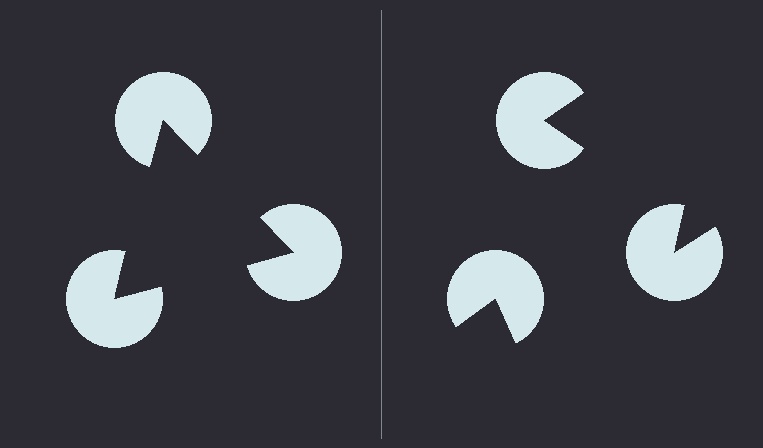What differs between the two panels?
The pac-man discs are positioned identically on both sides; only the wedge orientations differ. On the left they align to a triangle; on the right they are misaligned.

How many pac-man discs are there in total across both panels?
6 — 3 on each side.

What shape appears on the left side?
An illusory triangle.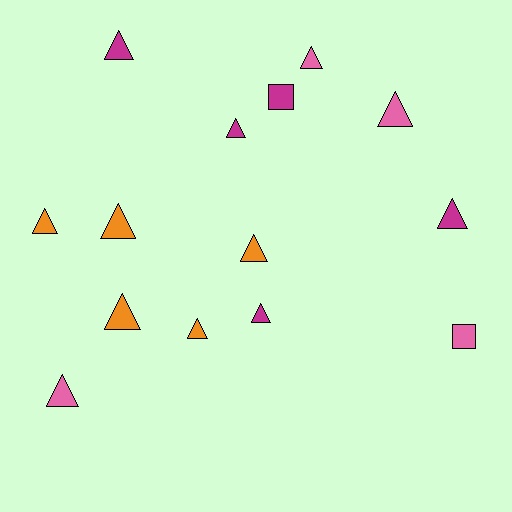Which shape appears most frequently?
Triangle, with 12 objects.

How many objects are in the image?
There are 14 objects.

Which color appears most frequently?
Magenta, with 5 objects.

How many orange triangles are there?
There are 5 orange triangles.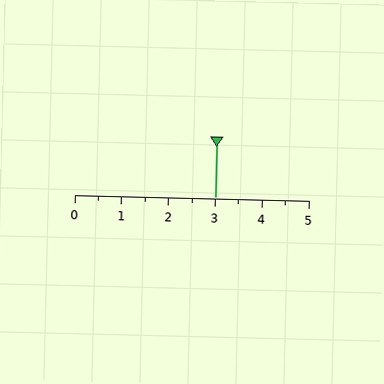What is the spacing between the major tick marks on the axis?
The major ticks are spaced 1 apart.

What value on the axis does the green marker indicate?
The marker indicates approximately 3.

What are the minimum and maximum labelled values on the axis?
The axis runs from 0 to 5.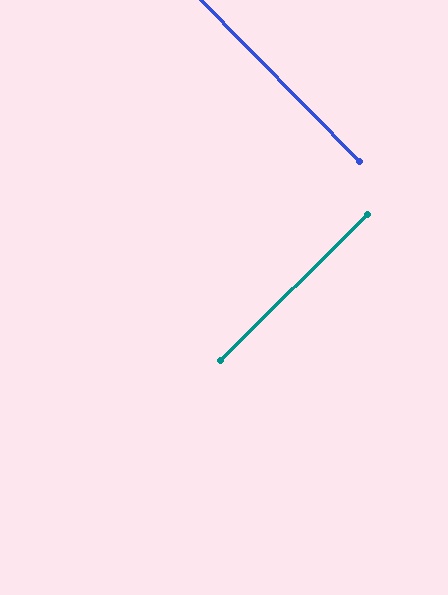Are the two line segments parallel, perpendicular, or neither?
Perpendicular — they meet at approximately 90°.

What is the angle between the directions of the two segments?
Approximately 90 degrees.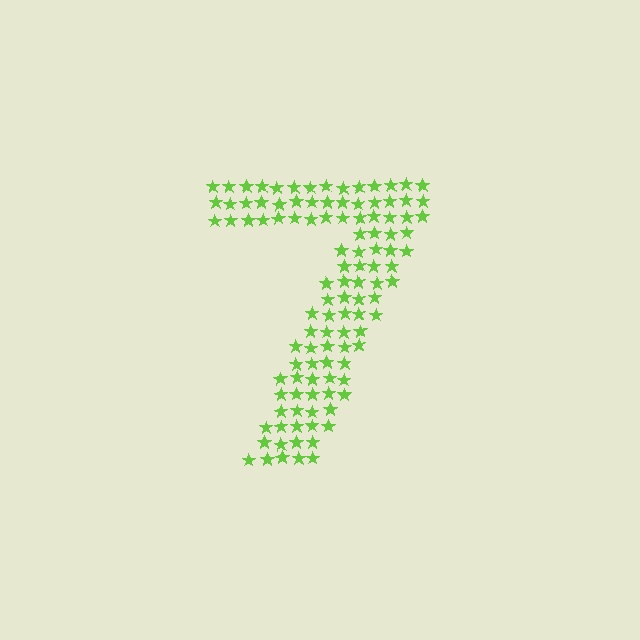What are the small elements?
The small elements are stars.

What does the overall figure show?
The overall figure shows the digit 7.